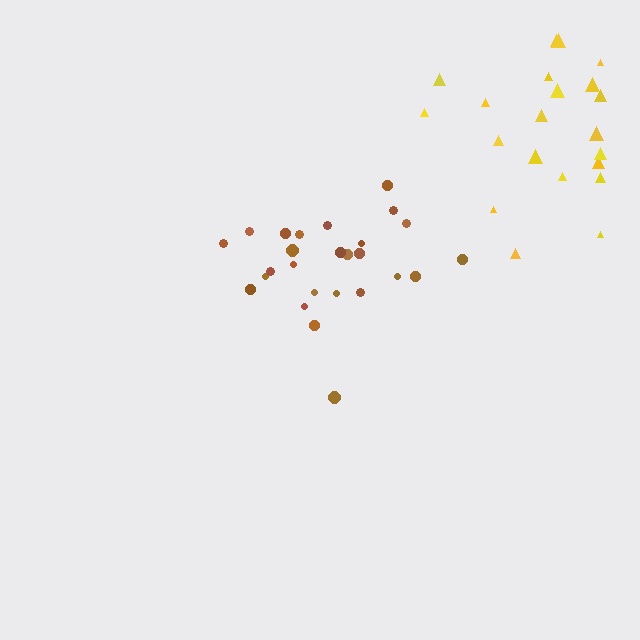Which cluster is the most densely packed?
Brown.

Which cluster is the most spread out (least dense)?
Yellow.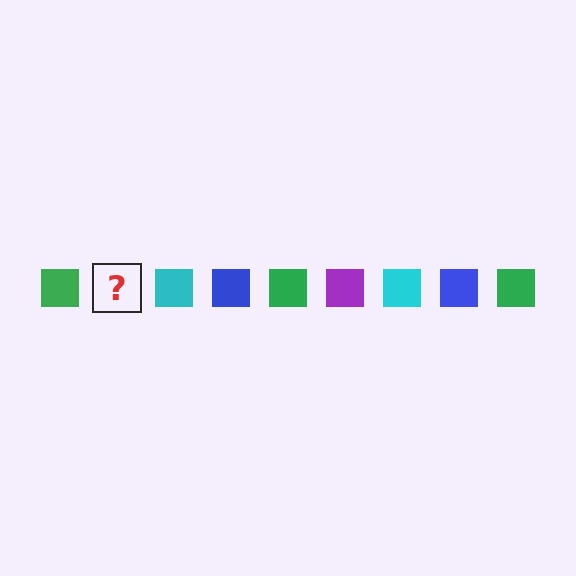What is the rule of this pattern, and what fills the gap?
The rule is that the pattern cycles through green, purple, cyan, blue squares. The gap should be filled with a purple square.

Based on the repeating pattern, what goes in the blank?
The blank should be a purple square.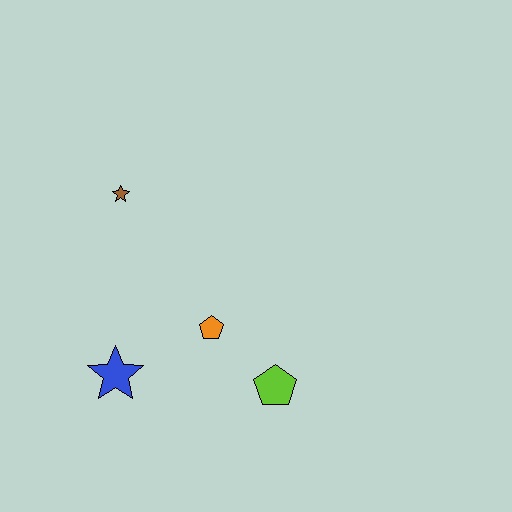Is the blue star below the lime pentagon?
No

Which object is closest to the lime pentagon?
The orange pentagon is closest to the lime pentagon.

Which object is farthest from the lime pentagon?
The brown star is farthest from the lime pentagon.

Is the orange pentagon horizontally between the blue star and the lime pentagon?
Yes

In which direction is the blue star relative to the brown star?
The blue star is below the brown star.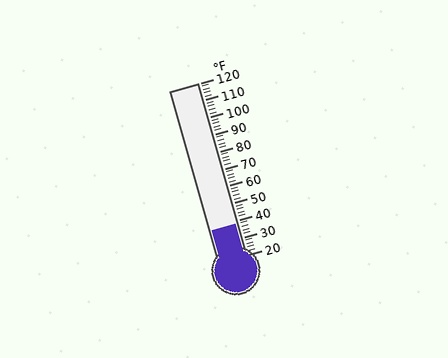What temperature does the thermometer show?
The thermometer shows approximately 38°F.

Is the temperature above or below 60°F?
The temperature is below 60°F.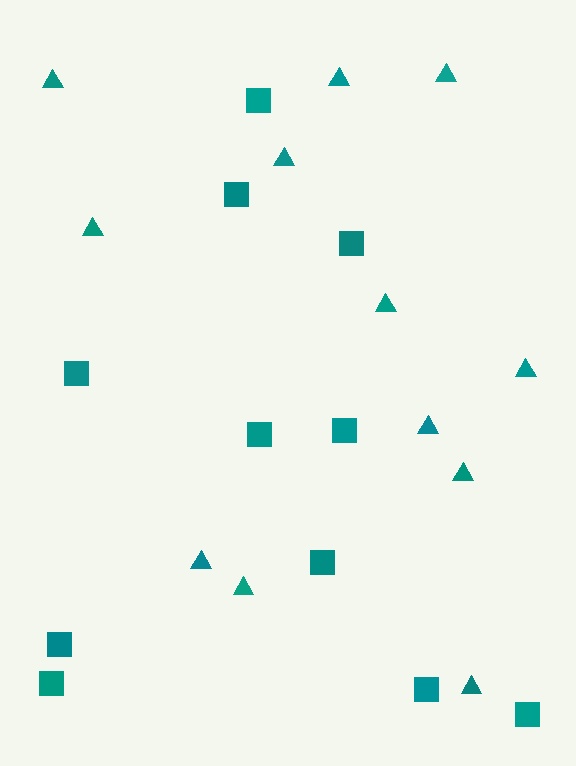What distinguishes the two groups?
There are 2 groups: one group of triangles (12) and one group of squares (11).